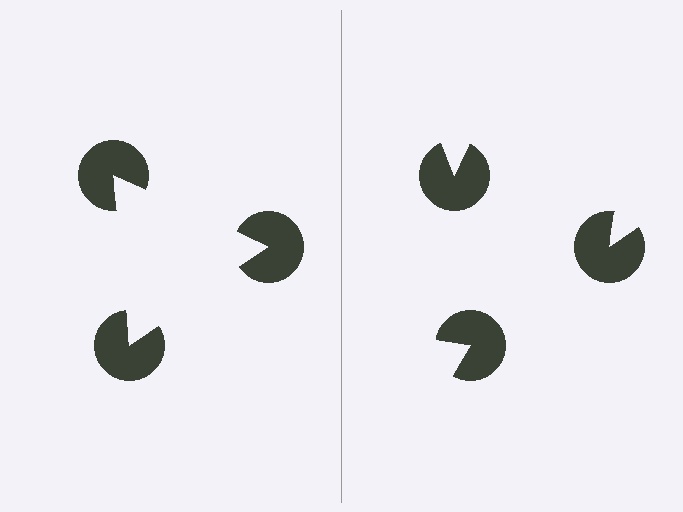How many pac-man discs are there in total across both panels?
6 — 3 on each side.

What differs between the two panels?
The pac-man discs are positioned identically on both sides; only the wedge orientations differ. On the left they align to a triangle; on the right they are misaligned.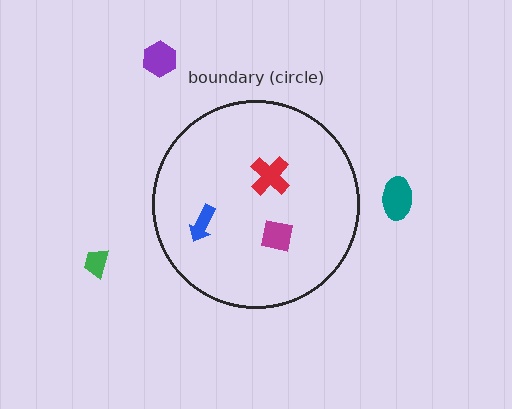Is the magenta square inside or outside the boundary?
Inside.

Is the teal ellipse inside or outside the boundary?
Outside.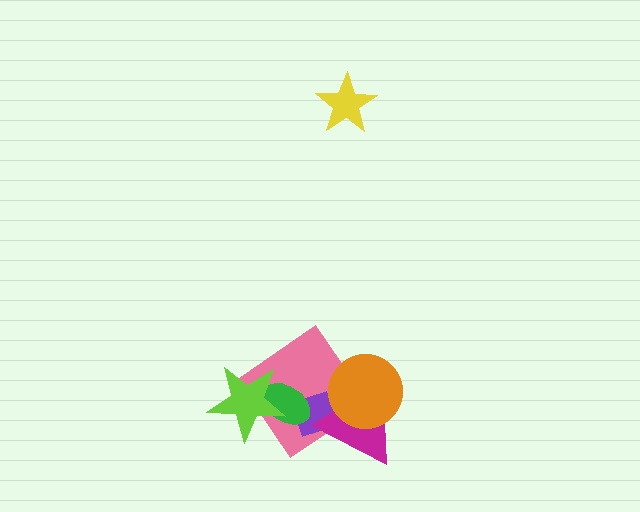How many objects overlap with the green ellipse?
3 objects overlap with the green ellipse.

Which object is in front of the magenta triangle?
The orange circle is in front of the magenta triangle.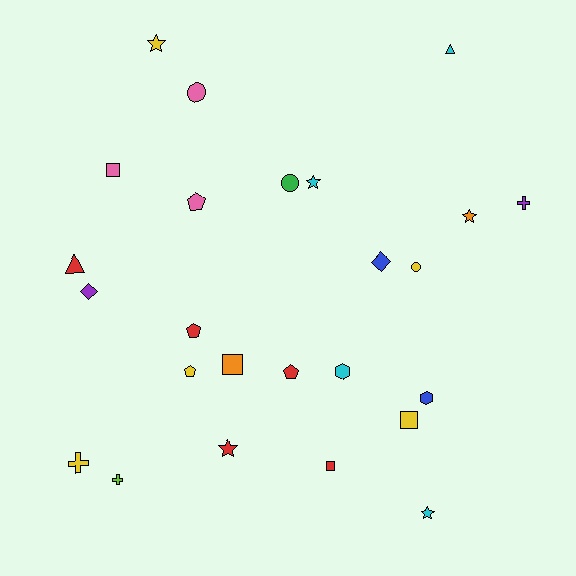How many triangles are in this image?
There are 2 triangles.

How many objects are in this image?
There are 25 objects.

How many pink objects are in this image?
There are 3 pink objects.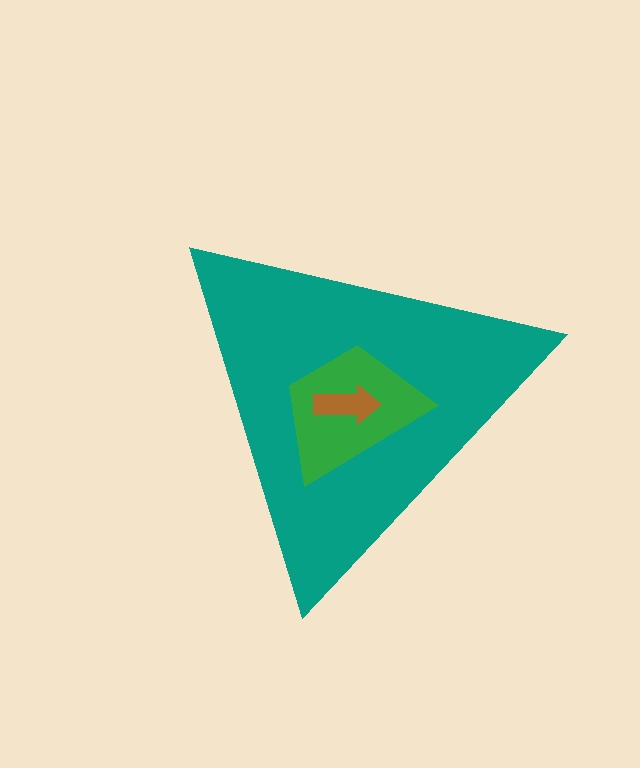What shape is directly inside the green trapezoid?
The brown arrow.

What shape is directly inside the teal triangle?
The green trapezoid.